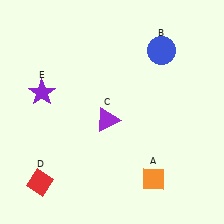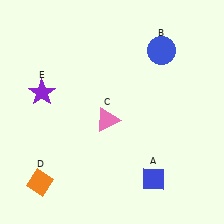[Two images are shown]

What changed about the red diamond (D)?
In Image 1, D is red. In Image 2, it changed to orange.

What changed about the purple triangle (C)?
In Image 1, C is purple. In Image 2, it changed to pink.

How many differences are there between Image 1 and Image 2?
There are 3 differences between the two images.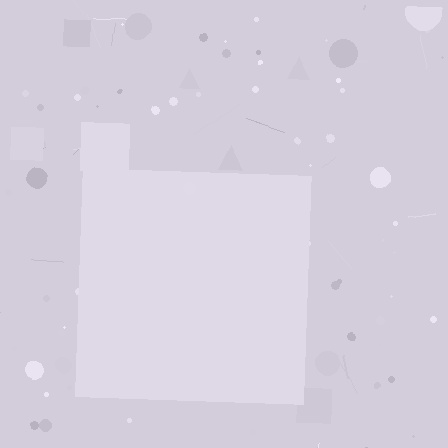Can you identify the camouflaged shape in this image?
The camouflaged shape is a square.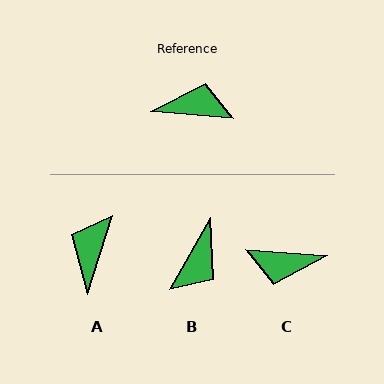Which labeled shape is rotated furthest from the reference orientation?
C, about 179 degrees away.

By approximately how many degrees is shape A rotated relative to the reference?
Approximately 77 degrees counter-clockwise.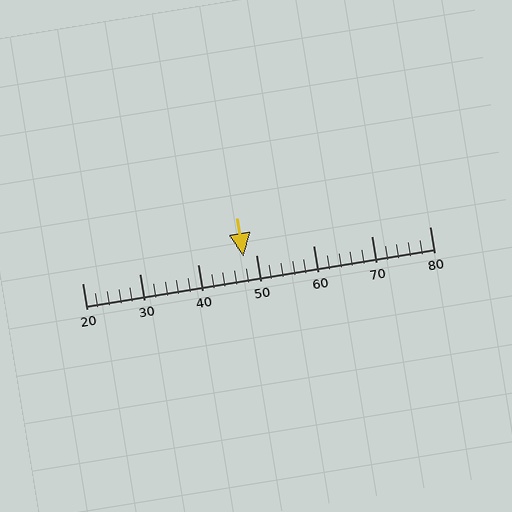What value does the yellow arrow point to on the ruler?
The yellow arrow points to approximately 48.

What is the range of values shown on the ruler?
The ruler shows values from 20 to 80.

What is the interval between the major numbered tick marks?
The major tick marks are spaced 10 units apart.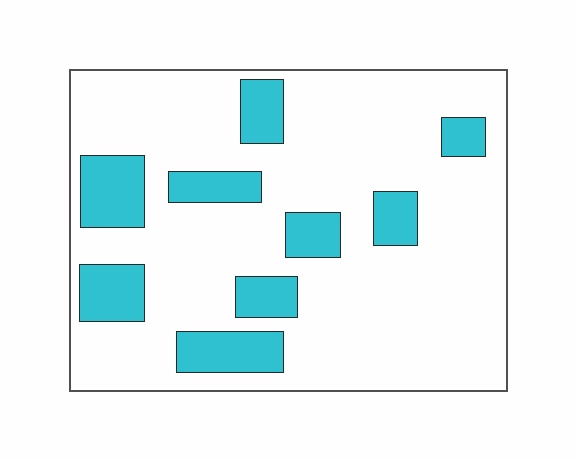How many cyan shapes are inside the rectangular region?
9.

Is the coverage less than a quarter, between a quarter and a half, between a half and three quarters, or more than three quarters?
Less than a quarter.